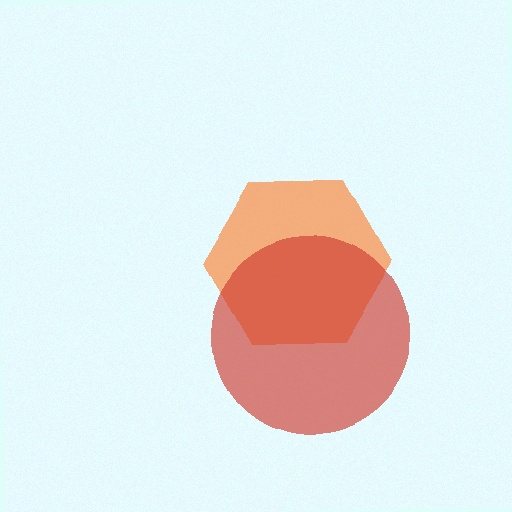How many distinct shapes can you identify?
There are 2 distinct shapes: an orange hexagon, a red circle.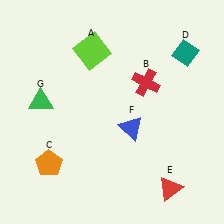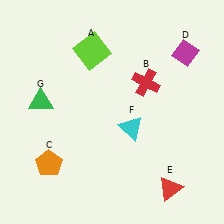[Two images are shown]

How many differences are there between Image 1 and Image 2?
There are 2 differences between the two images.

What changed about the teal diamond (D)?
In Image 1, D is teal. In Image 2, it changed to magenta.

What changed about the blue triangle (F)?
In Image 1, F is blue. In Image 2, it changed to cyan.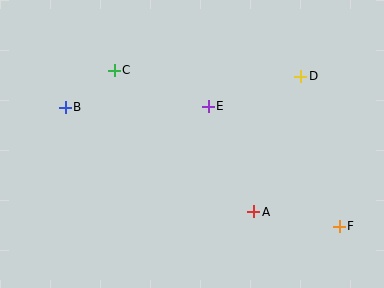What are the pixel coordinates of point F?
Point F is at (339, 226).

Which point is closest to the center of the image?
Point E at (208, 106) is closest to the center.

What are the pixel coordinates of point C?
Point C is at (114, 70).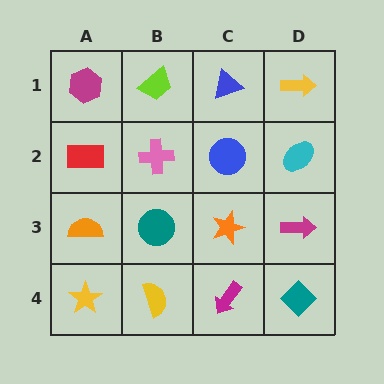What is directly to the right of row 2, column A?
A pink cross.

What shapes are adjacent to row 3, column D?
A cyan ellipse (row 2, column D), a teal diamond (row 4, column D), an orange star (row 3, column C).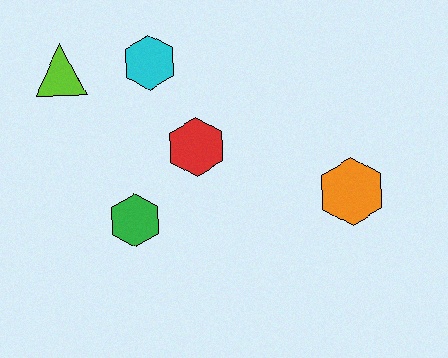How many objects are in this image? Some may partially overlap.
There are 5 objects.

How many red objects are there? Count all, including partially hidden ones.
There is 1 red object.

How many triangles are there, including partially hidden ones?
There is 1 triangle.